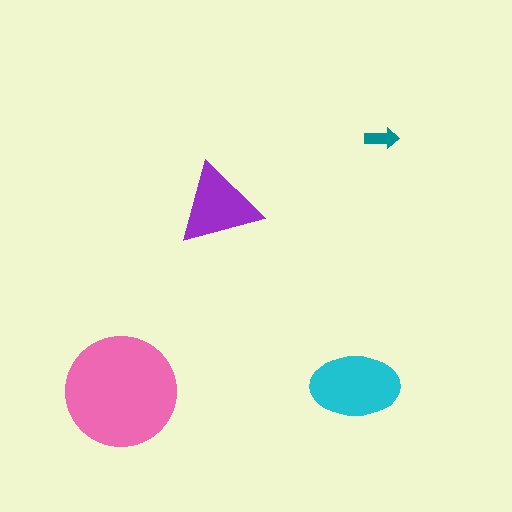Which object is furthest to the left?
The pink circle is leftmost.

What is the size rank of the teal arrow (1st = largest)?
4th.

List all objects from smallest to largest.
The teal arrow, the purple triangle, the cyan ellipse, the pink circle.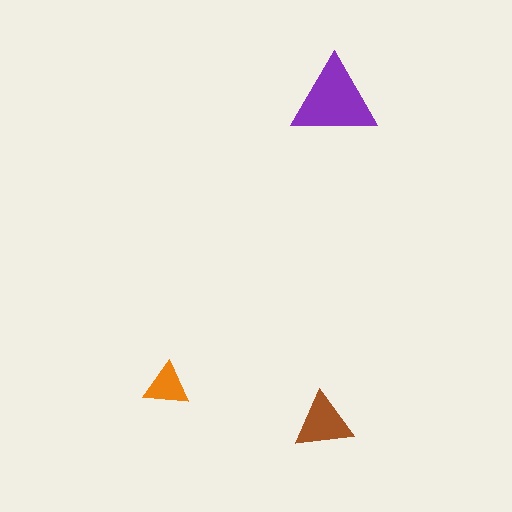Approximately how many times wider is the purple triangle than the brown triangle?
About 1.5 times wider.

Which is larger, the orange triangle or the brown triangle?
The brown one.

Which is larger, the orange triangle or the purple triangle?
The purple one.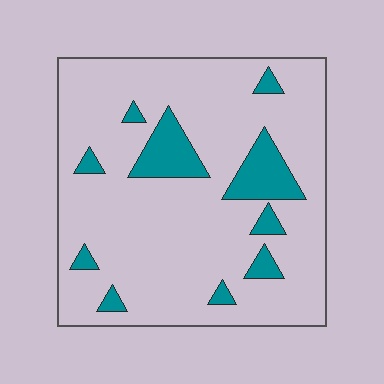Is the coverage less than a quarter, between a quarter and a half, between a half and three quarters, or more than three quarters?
Less than a quarter.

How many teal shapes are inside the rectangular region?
10.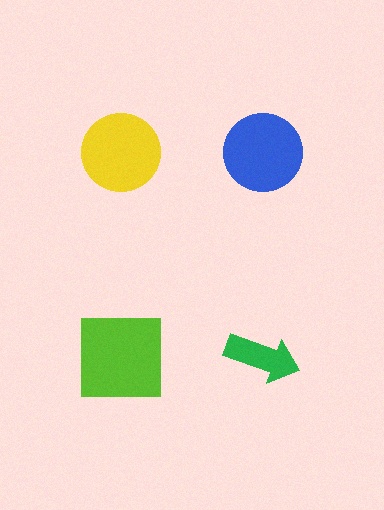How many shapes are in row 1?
2 shapes.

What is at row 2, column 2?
A green arrow.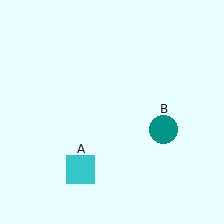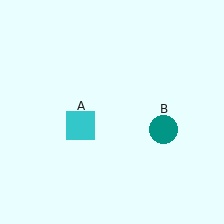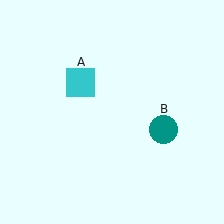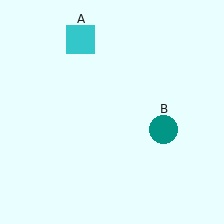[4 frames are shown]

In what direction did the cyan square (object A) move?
The cyan square (object A) moved up.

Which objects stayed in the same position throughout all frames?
Teal circle (object B) remained stationary.